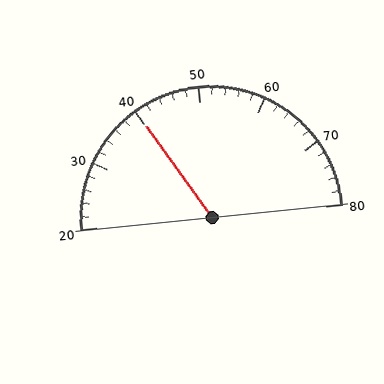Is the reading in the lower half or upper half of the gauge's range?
The reading is in the lower half of the range (20 to 80).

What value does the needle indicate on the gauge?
The needle indicates approximately 40.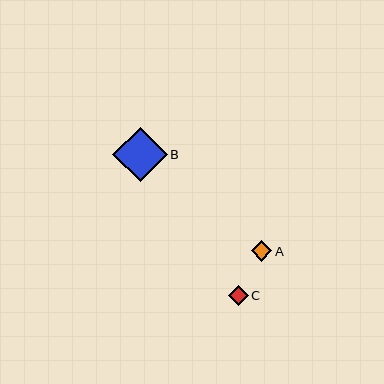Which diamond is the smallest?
Diamond C is the smallest with a size of approximately 20 pixels.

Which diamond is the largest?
Diamond B is the largest with a size of approximately 54 pixels.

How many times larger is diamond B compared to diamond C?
Diamond B is approximately 2.7 times the size of diamond C.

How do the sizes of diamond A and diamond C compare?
Diamond A and diamond C are approximately the same size.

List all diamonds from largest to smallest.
From largest to smallest: B, A, C.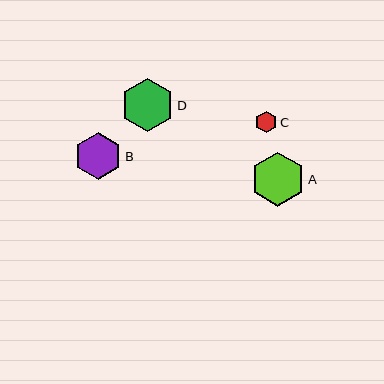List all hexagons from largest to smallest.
From largest to smallest: A, D, B, C.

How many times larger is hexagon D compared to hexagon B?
Hexagon D is approximately 1.1 times the size of hexagon B.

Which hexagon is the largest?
Hexagon A is the largest with a size of approximately 54 pixels.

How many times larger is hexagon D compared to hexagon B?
Hexagon D is approximately 1.1 times the size of hexagon B.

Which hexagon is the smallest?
Hexagon C is the smallest with a size of approximately 21 pixels.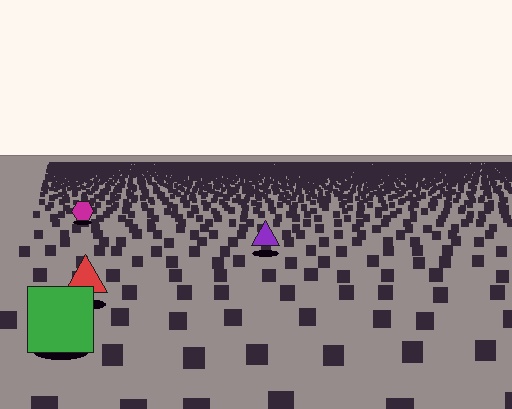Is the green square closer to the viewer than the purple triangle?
Yes. The green square is closer — you can tell from the texture gradient: the ground texture is coarser near it.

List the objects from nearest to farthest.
From nearest to farthest: the green square, the red triangle, the purple triangle, the magenta hexagon.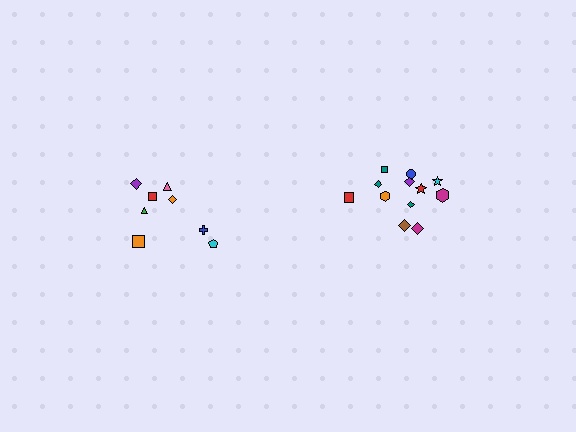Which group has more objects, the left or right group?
The right group.